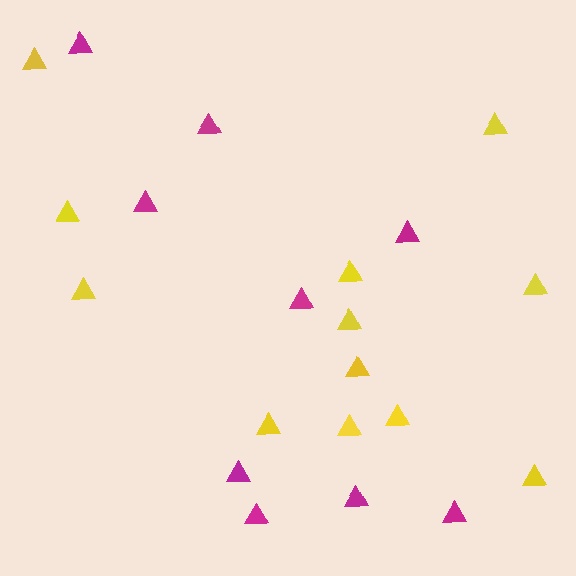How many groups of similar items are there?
There are 2 groups: one group of magenta triangles (9) and one group of yellow triangles (12).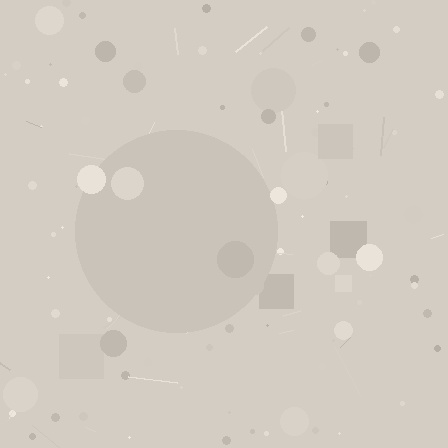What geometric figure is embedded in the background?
A circle is embedded in the background.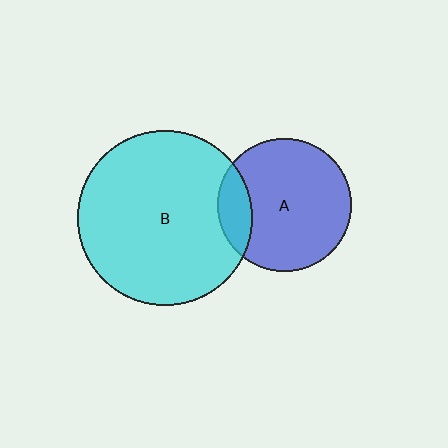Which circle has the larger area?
Circle B (cyan).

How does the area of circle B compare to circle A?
Approximately 1.7 times.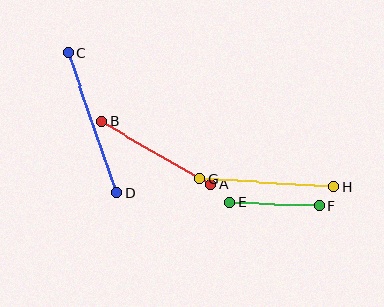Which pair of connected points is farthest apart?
Points C and D are farthest apart.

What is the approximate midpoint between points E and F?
The midpoint is at approximately (274, 204) pixels.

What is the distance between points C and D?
The distance is approximately 148 pixels.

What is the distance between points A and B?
The distance is approximately 125 pixels.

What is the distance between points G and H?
The distance is approximately 134 pixels.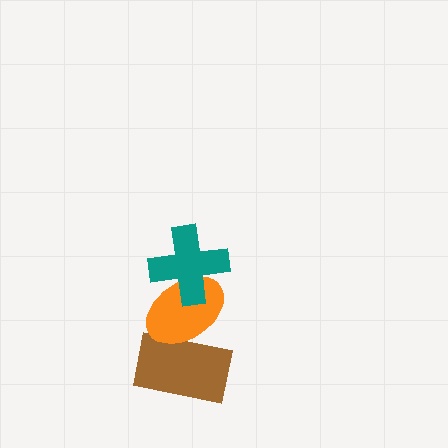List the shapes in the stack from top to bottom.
From top to bottom: the teal cross, the orange ellipse, the brown rectangle.